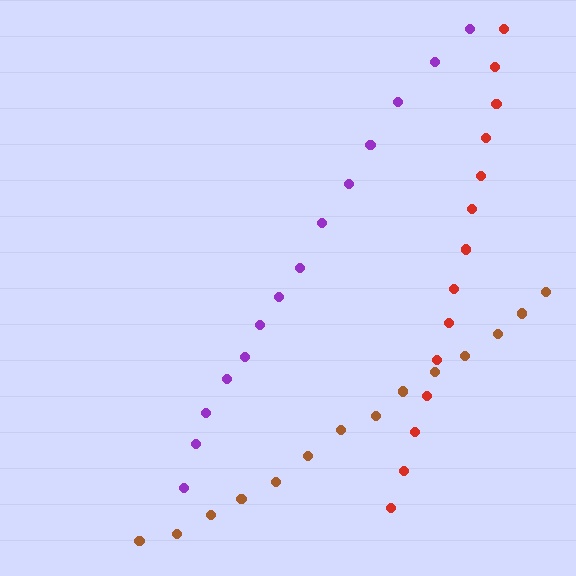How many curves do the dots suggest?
There are 3 distinct paths.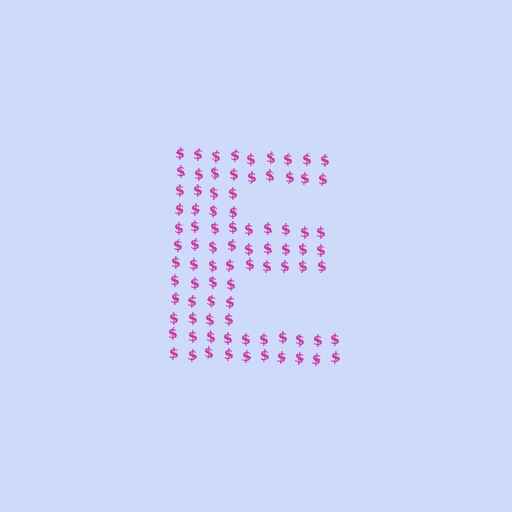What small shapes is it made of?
It is made of small dollar signs.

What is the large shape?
The large shape is the letter E.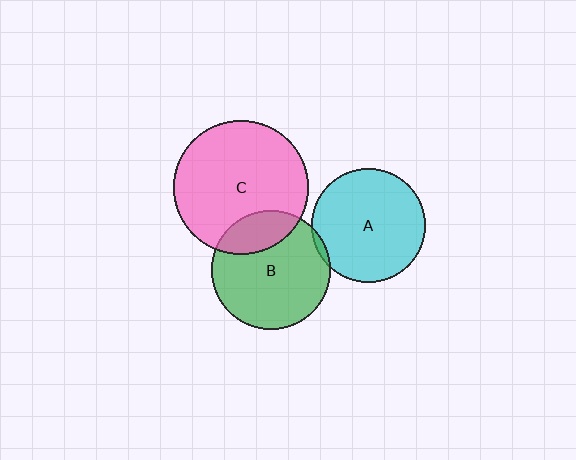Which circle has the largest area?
Circle C (pink).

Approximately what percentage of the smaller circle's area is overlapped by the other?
Approximately 20%.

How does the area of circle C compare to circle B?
Approximately 1.3 times.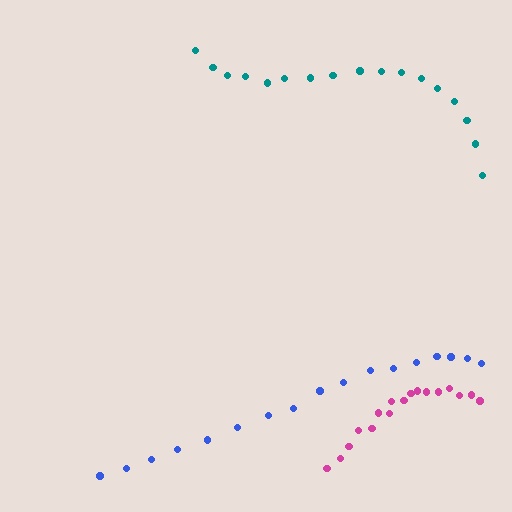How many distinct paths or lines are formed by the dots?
There are 3 distinct paths.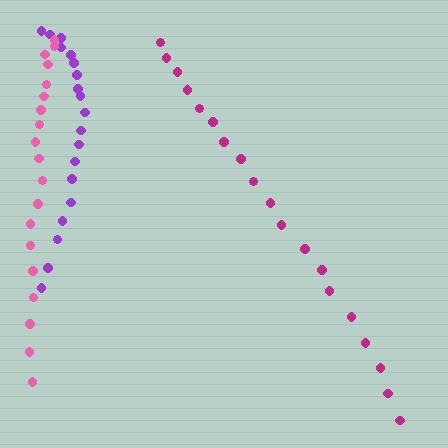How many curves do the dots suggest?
There are 3 distinct paths.